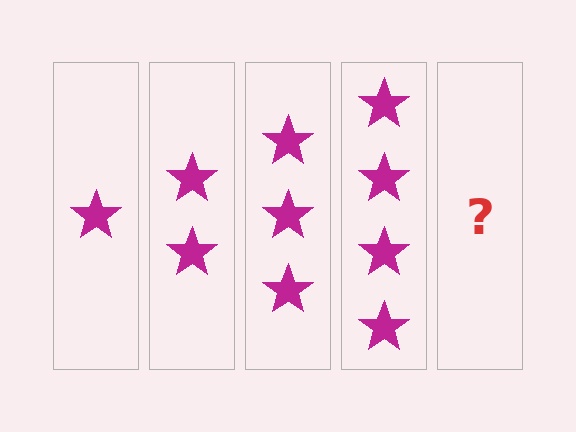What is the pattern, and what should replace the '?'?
The pattern is that each step adds one more star. The '?' should be 5 stars.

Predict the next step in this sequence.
The next step is 5 stars.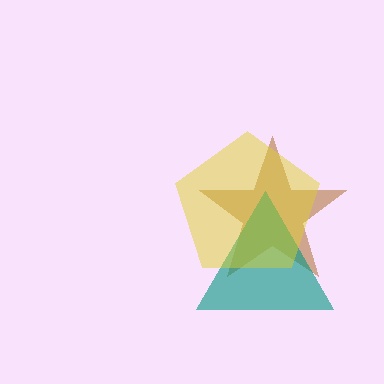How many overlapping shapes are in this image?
There are 3 overlapping shapes in the image.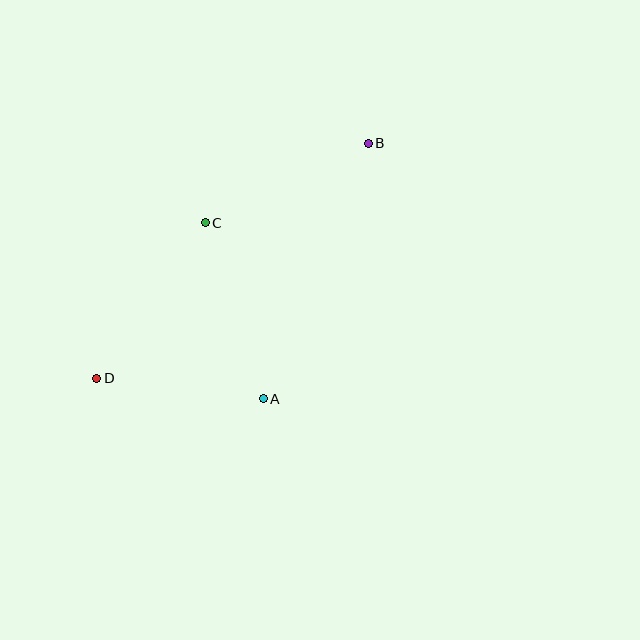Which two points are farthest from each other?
Points B and D are farthest from each other.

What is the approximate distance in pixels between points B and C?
The distance between B and C is approximately 181 pixels.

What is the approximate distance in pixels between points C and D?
The distance between C and D is approximately 190 pixels.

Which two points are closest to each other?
Points A and D are closest to each other.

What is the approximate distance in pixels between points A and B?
The distance between A and B is approximately 276 pixels.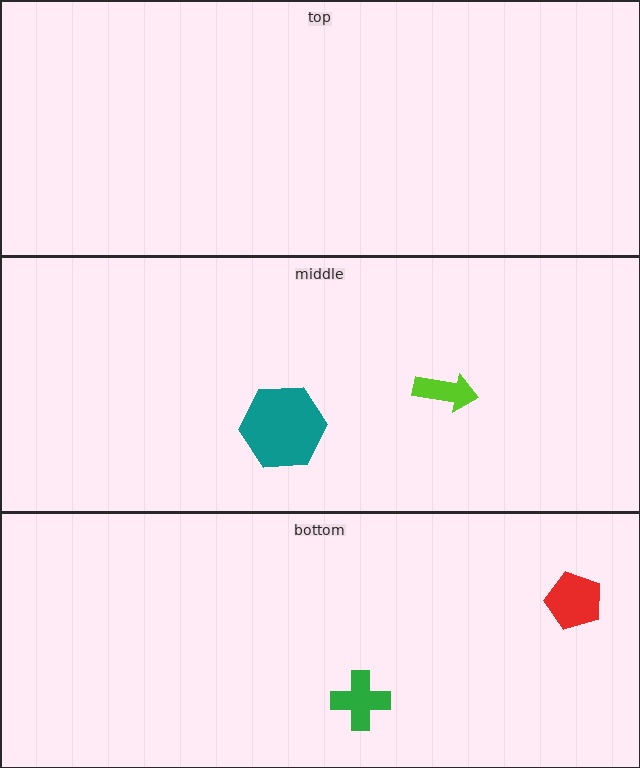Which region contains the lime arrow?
The middle region.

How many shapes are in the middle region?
2.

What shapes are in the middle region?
The lime arrow, the teal hexagon.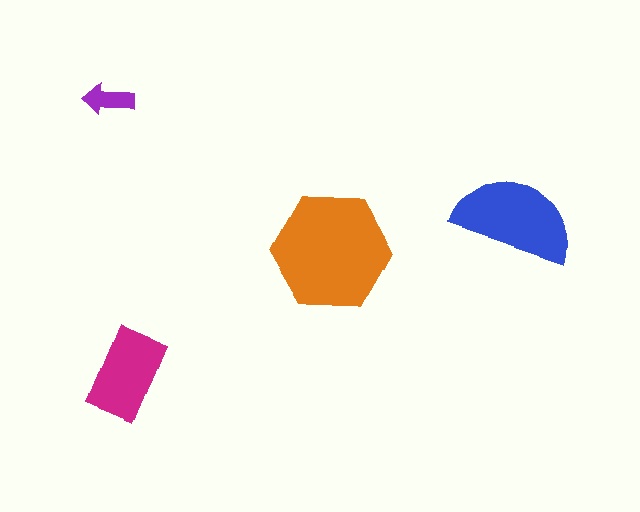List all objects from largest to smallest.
The orange hexagon, the blue semicircle, the magenta rectangle, the purple arrow.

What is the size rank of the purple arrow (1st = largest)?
4th.